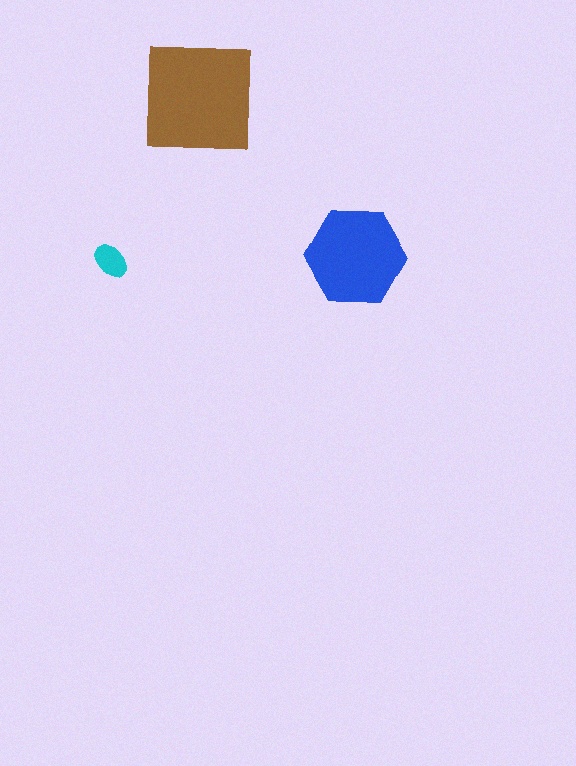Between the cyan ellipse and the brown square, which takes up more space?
The brown square.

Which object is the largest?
The brown square.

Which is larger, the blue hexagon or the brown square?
The brown square.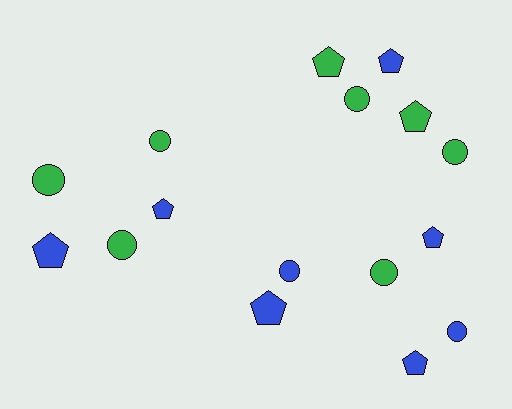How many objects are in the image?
There are 16 objects.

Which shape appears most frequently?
Circle, with 8 objects.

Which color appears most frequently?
Blue, with 8 objects.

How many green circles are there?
There are 6 green circles.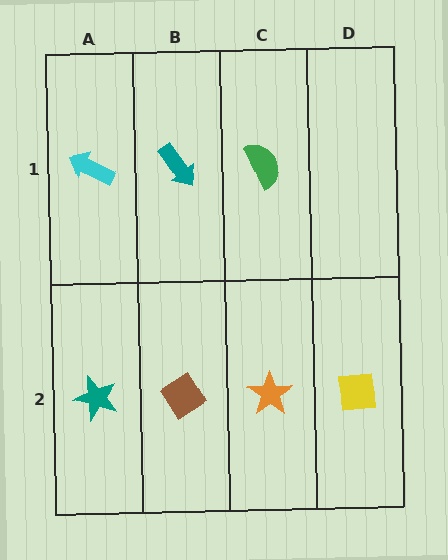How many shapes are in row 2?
4 shapes.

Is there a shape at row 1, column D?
No, that cell is empty.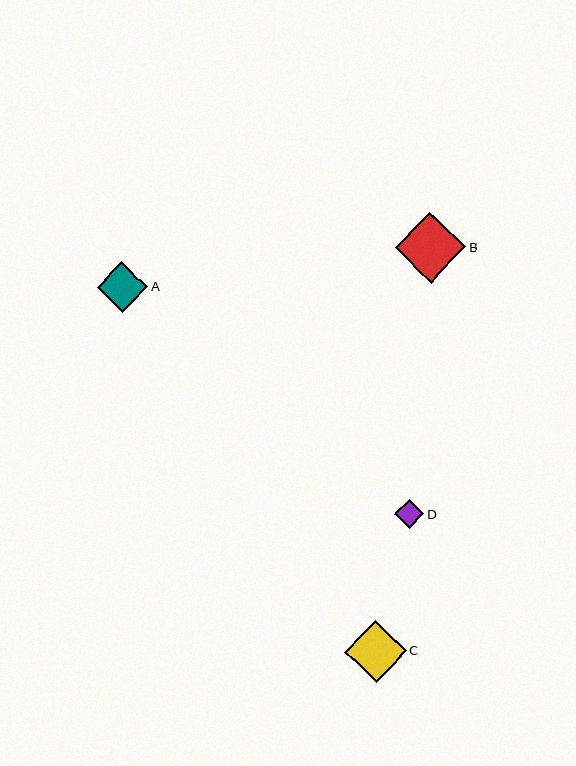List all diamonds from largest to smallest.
From largest to smallest: B, C, A, D.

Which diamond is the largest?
Diamond B is the largest with a size of approximately 70 pixels.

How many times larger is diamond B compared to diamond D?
Diamond B is approximately 2.5 times the size of diamond D.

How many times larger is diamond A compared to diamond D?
Diamond A is approximately 1.8 times the size of diamond D.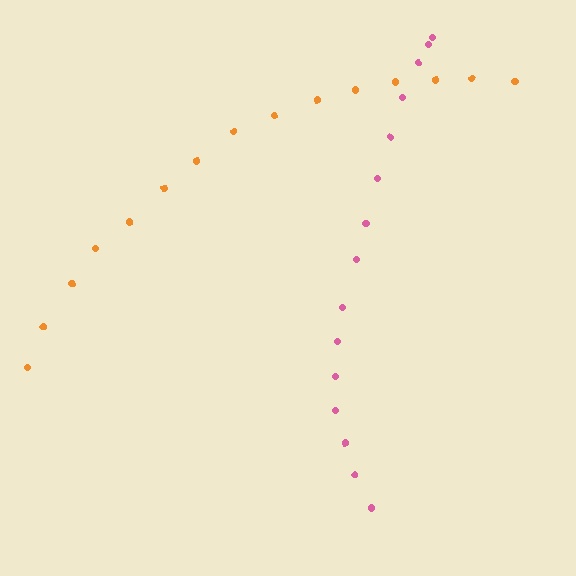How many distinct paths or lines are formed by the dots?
There are 2 distinct paths.